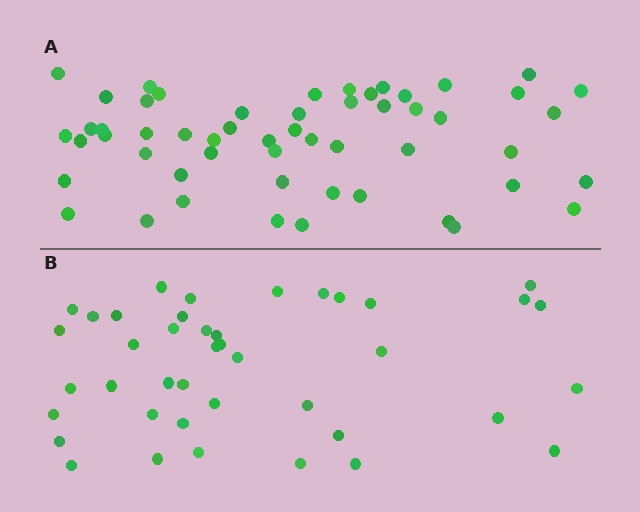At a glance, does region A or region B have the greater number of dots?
Region A (the top region) has more dots.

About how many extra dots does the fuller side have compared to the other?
Region A has approximately 15 more dots than region B.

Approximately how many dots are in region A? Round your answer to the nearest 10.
About 50 dots. (The exact count is 54, which rounds to 50.)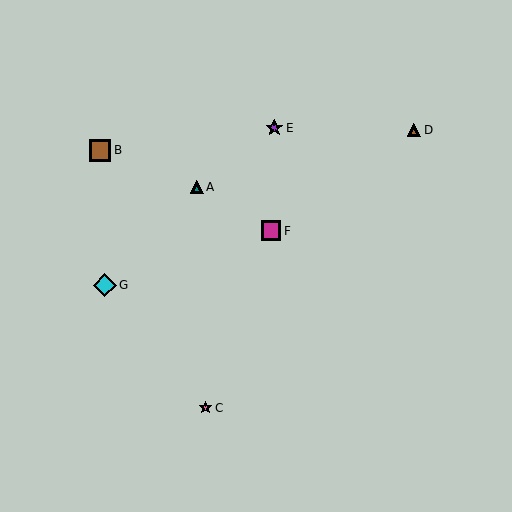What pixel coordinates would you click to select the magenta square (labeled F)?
Click at (271, 231) to select the magenta square F.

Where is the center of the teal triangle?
The center of the teal triangle is at (197, 187).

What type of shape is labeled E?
Shape E is a purple star.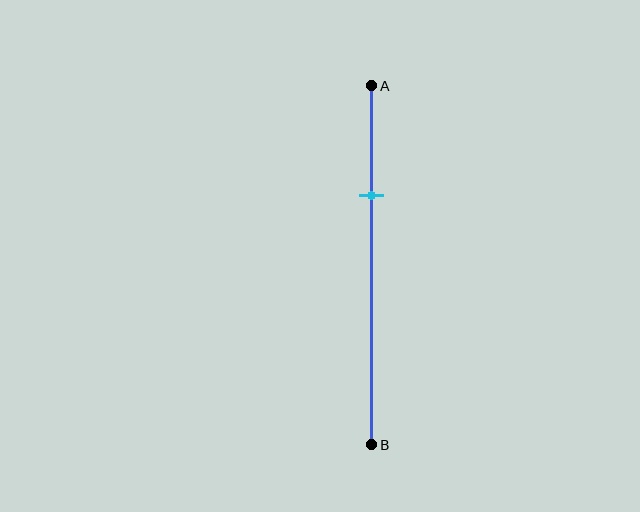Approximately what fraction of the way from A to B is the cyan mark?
The cyan mark is approximately 30% of the way from A to B.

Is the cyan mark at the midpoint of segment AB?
No, the mark is at about 30% from A, not at the 50% midpoint.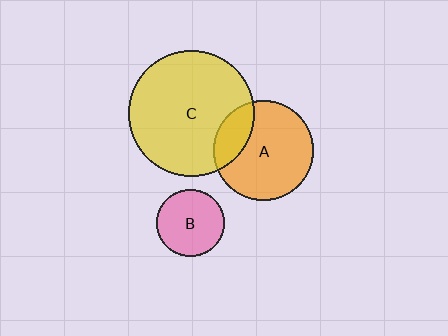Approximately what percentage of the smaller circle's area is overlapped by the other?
Approximately 20%.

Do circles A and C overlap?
Yes.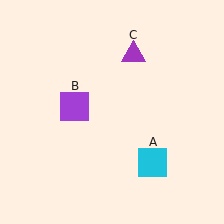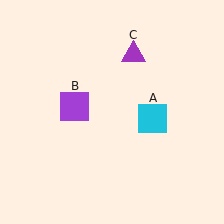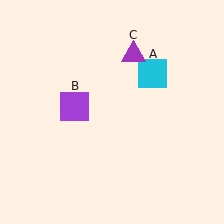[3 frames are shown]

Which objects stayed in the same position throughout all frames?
Purple square (object B) and purple triangle (object C) remained stationary.